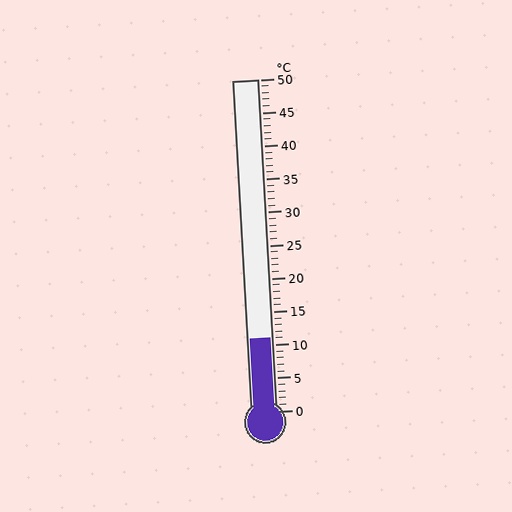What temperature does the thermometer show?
The thermometer shows approximately 11°C.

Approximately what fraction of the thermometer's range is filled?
The thermometer is filled to approximately 20% of its range.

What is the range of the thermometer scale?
The thermometer scale ranges from 0°C to 50°C.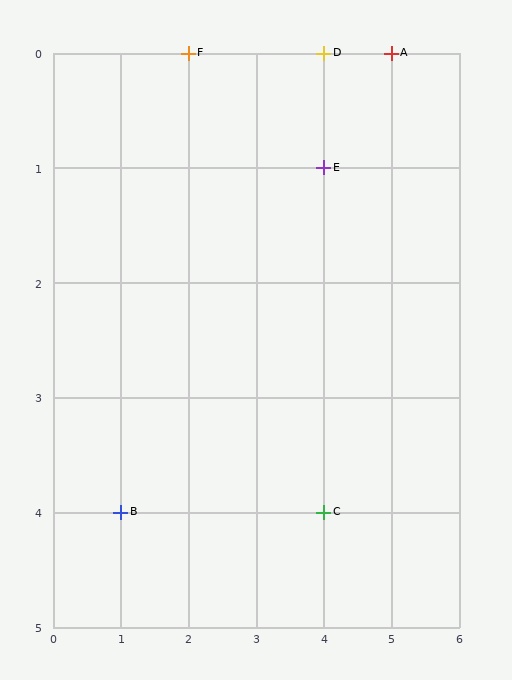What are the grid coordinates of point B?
Point B is at grid coordinates (1, 4).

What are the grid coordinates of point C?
Point C is at grid coordinates (4, 4).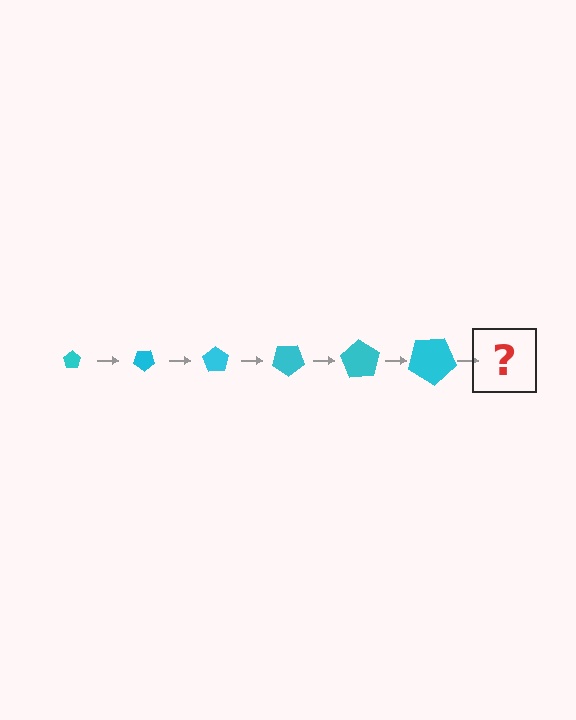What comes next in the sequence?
The next element should be a pentagon, larger than the previous one and rotated 210 degrees from the start.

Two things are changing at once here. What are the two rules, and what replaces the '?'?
The two rules are that the pentagon grows larger each step and it rotates 35 degrees each step. The '?' should be a pentagon, larger than the previous one and rotated 210 degrees from the start.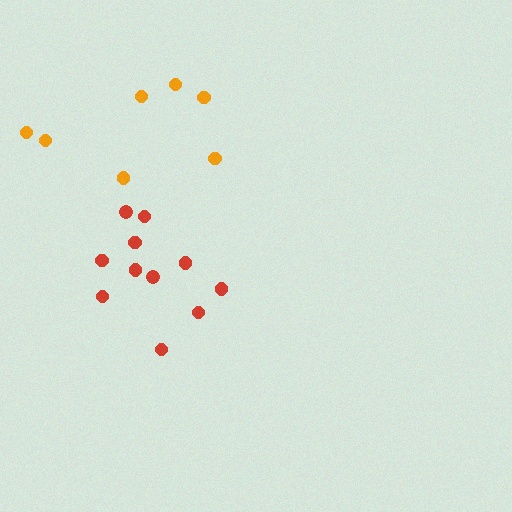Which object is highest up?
The orange cluster is topmost.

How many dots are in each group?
Group 1: 7 dots, Group 2: 11 dots (18 total).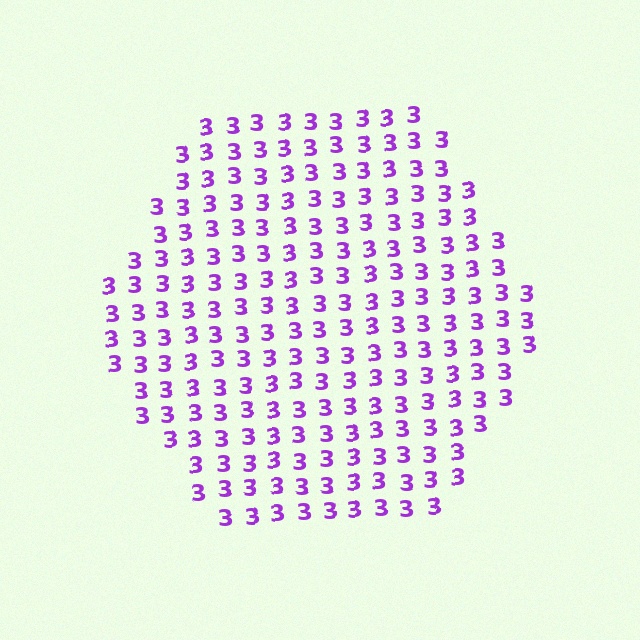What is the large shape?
The large shape is a hexagon.